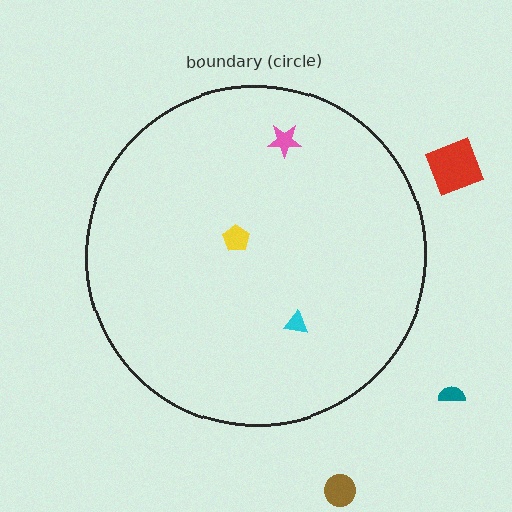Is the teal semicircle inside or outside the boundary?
Outside.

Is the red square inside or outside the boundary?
Outside.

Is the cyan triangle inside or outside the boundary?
Inside.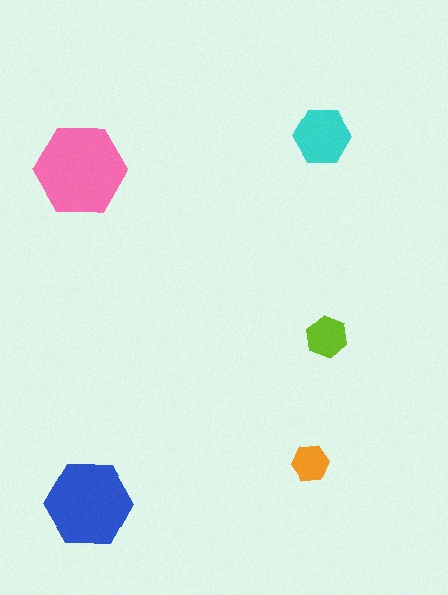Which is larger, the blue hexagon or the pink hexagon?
The pink one.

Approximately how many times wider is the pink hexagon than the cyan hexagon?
About 1.5 times wider.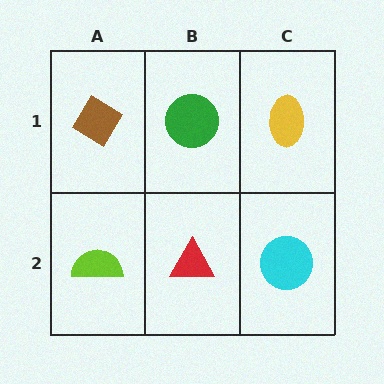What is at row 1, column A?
A brown diamond.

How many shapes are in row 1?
3 shapes.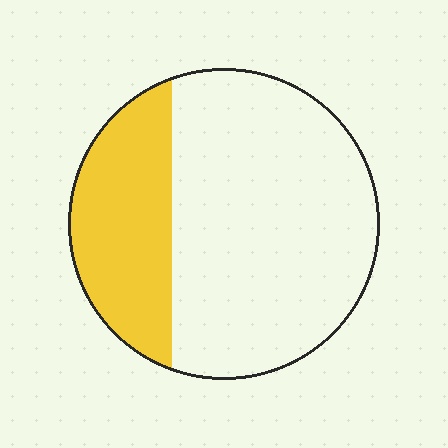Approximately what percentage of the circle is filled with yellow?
Approximately 30%.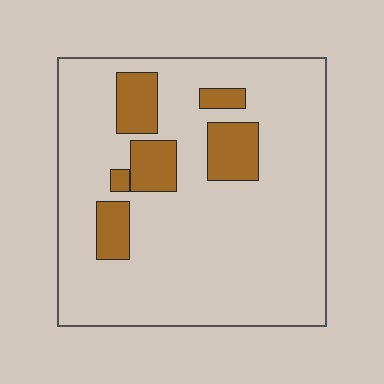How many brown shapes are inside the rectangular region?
6.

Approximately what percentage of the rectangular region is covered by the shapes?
Approximately 15%.